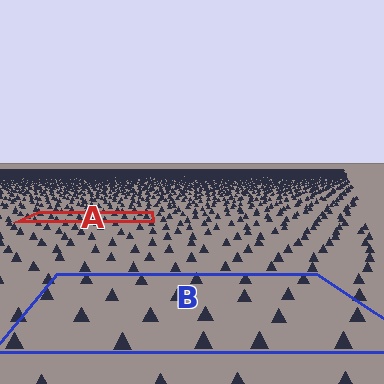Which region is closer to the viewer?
Region B is closer. The texture elements there are larger and more spread out.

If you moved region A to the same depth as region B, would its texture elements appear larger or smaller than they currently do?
They would appear larger. At a closer depth, the same texture elements are projected at a bigger on-screen size.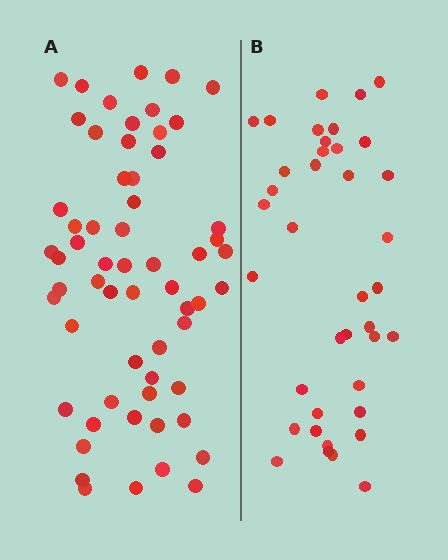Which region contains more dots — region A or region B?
Region A (the left region) has more dots.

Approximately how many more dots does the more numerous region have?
Region A has approximately 20 more dots than region B.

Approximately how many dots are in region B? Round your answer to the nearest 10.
About 40 dots. (The exact count is 39, which rounds to 40.)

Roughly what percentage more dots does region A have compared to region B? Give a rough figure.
About 55% more.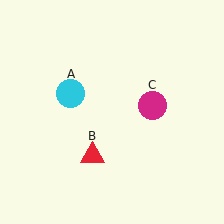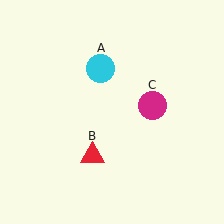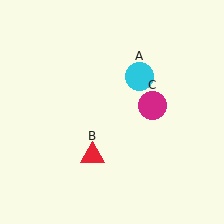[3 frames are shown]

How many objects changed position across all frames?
1 object changed position: cyan circle (object A).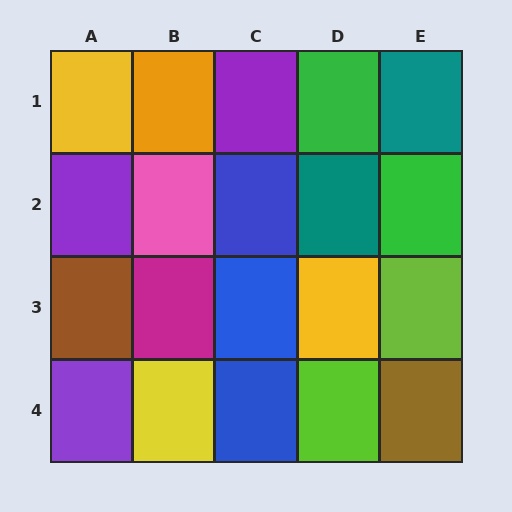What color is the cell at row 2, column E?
Green.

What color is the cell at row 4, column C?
Blue.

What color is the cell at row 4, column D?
Lime.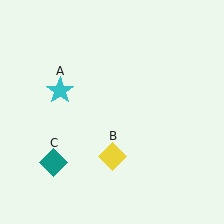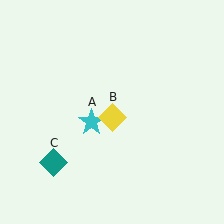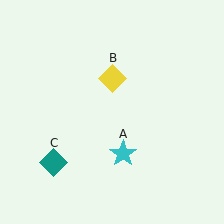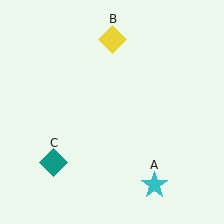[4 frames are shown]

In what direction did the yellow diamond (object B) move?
The yellow diamond (object B) moved up.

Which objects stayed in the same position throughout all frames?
Teal diamond (object C) remained stationary.